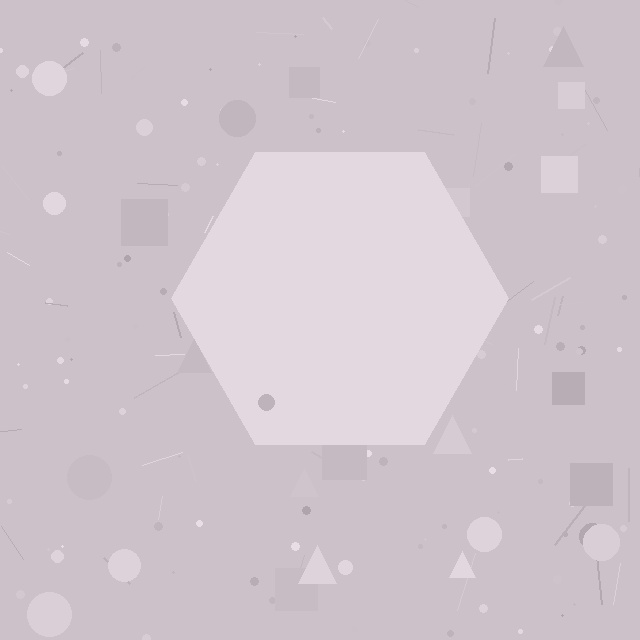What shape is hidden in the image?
A hexagon is hidden in the image.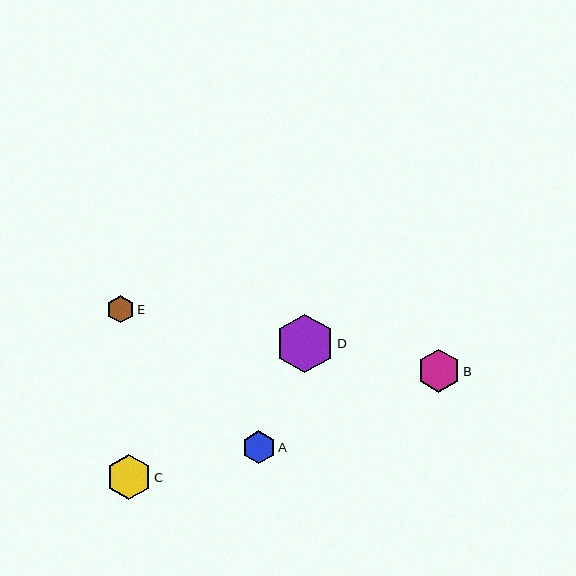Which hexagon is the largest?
Hexagon D is the largest with a size of approximately 59 pixels.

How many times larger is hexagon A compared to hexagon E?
Hexagon A is approximately 1.2 times the size of hexagon E.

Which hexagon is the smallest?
Hexagon E is the smallest with a size of approximately 27 pixels.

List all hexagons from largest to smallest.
From largest to smallest: D, C, B, A, E.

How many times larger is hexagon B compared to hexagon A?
Hexagon B is approximately 1.3 times the size of hexagon A.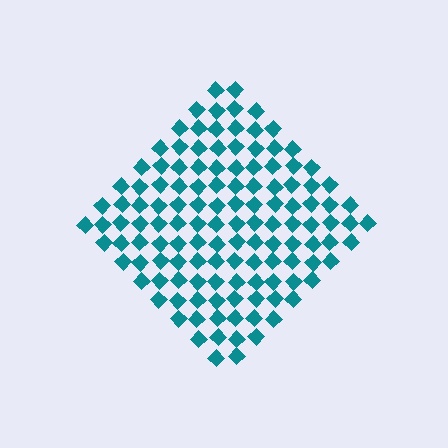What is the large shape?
The large shape is a diamond.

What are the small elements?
The small elements are diamonds.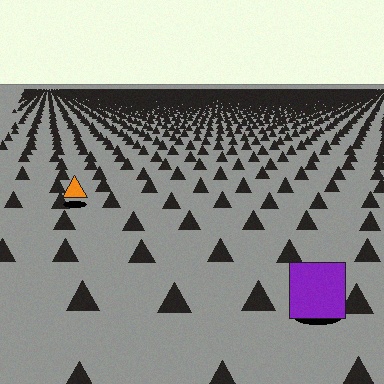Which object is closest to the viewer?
The purple square is closest. The texture marks near it are larger and more spread out.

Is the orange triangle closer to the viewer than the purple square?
No. The purple square is closer — you can tell from the texture gradient: the ground texture is coarser near it.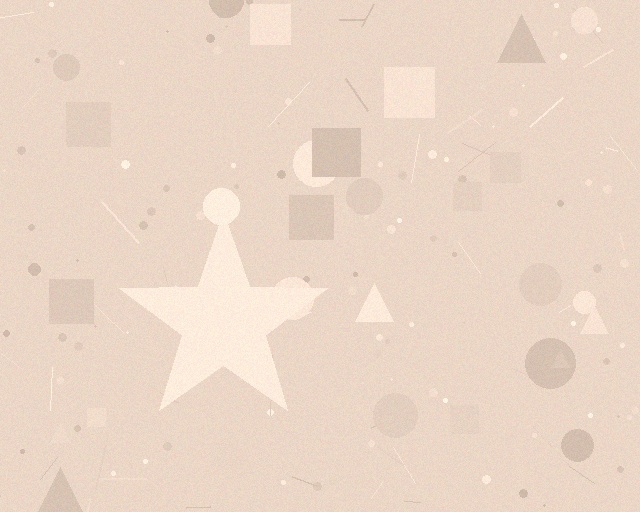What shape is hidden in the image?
A star is hidden in the image.